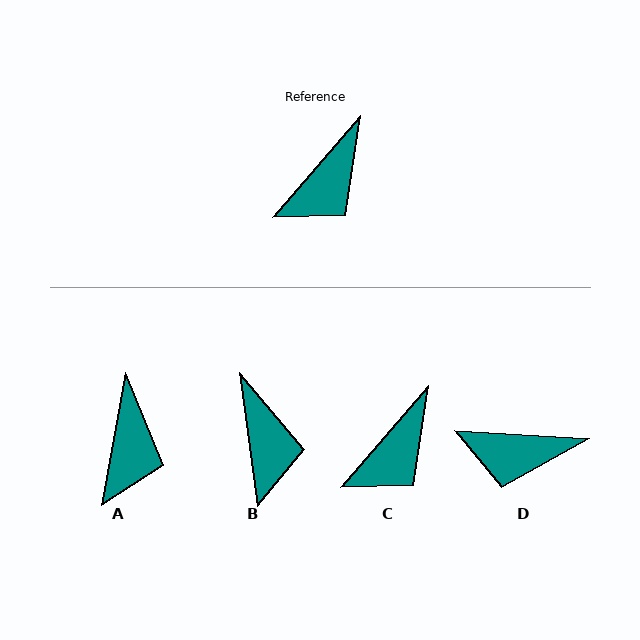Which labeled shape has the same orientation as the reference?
C.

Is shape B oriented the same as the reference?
No, it is off by about 49 degrees.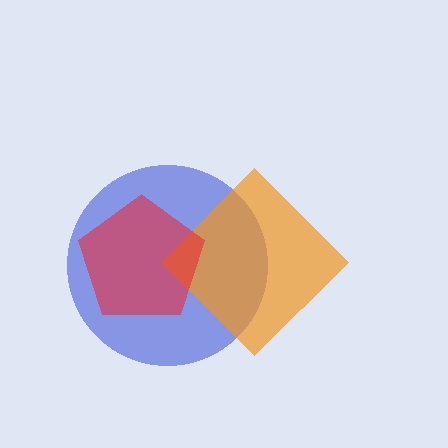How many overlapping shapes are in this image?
There are 3 overlapping shapes in the image.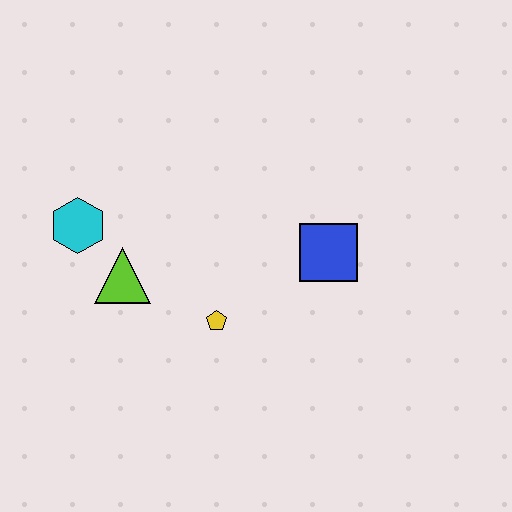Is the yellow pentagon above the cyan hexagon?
No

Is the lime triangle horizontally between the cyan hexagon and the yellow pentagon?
Yes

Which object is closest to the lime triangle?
The cyan hexagon is closest to the lime triangle.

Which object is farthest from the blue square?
The cyan hexagon is farthest from the blue square.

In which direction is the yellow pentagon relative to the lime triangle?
The yellow pentagon is to the right of the lime triangle.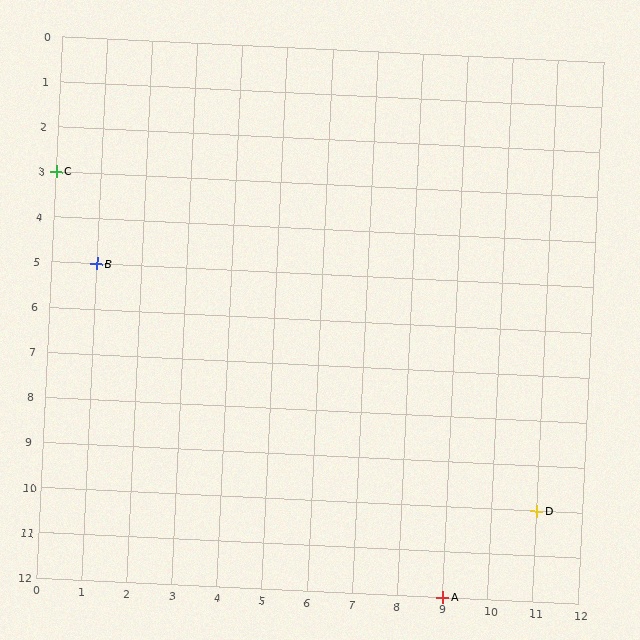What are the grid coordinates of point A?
Point A is at grid coordinates (9, 12).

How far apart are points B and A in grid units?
Points B and A are 8 columns and 7 rows apart (about 10.6 grid units diagonally).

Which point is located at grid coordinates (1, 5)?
Point B is at (1, 5).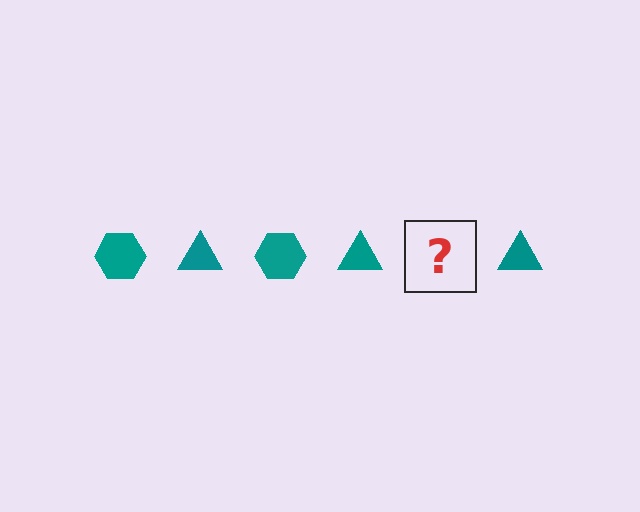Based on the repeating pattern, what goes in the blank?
The blank should be a teal hexagon.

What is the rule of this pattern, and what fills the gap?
The rule is that the pattern cycles through hexagon, triangle shapes in teal. The gap should be filled with a teal hexagon.